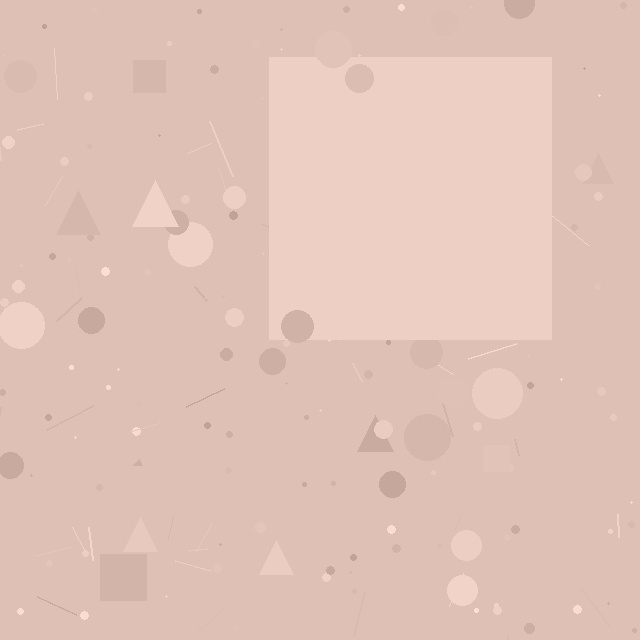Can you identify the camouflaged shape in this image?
The camouflaged shape is a square.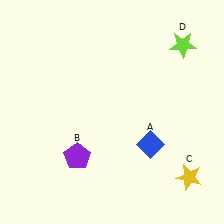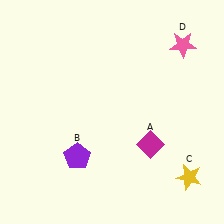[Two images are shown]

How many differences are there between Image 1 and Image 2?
There are 2 differences between the two images.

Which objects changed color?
A changed from blue to magenta. D changed from lime to pink.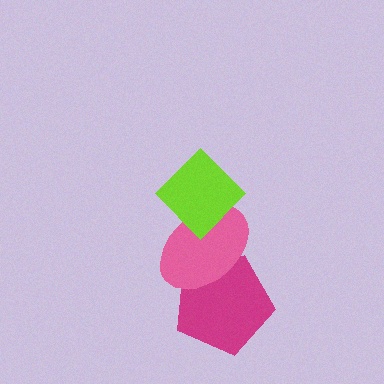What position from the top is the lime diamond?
The lime diamond is 1st from the top.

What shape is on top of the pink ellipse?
The lime diamond is on top of the pink ellipse.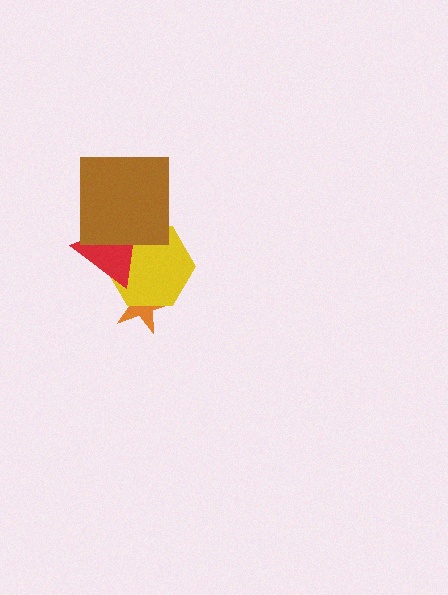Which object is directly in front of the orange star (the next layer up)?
The yellow hexagon is directly in front of the orange star.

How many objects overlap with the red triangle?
3 objects overlap with the red triangle.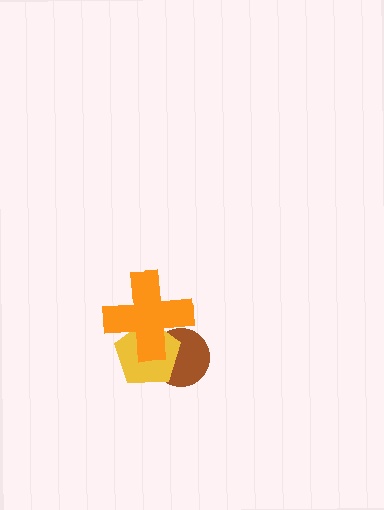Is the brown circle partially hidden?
Yes, it is partially covered by another shape.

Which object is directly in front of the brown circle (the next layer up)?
The yellow pentagon is directly in front of the brown circle.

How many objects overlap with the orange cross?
2 objects overlap with the orange cross.